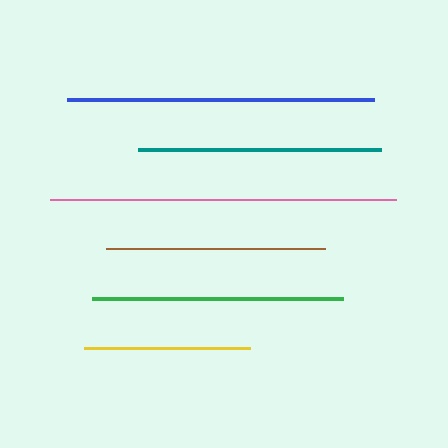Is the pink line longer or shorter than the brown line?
The pink line is longer than the brown line.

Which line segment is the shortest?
The yellow line is the shortest at approximately 166 pixels.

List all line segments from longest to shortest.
From longest to shortest: pink, blue, green, teal, brown, yellow.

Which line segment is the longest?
The pink line is the longest at approximately 346 pixels.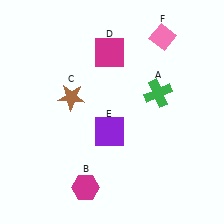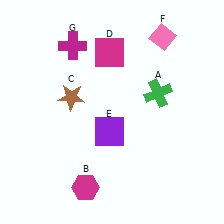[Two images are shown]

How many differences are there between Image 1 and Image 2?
There is 1 difference between the two images.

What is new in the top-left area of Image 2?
A magenta cross (G) was added in the top-left area of Image 2.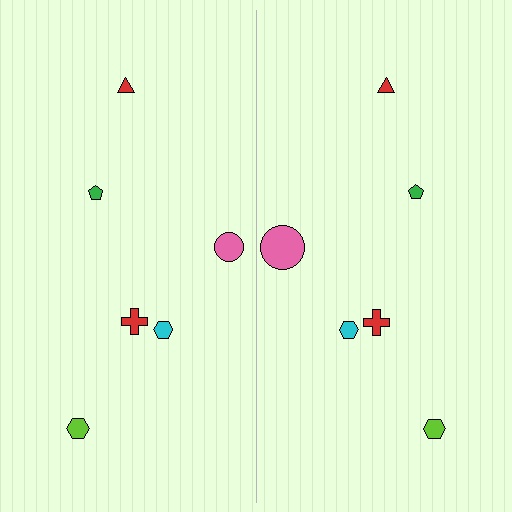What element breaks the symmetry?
The pink circle on the right side has a different size than its mirror counterpart.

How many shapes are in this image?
There are 12 shapes in this image.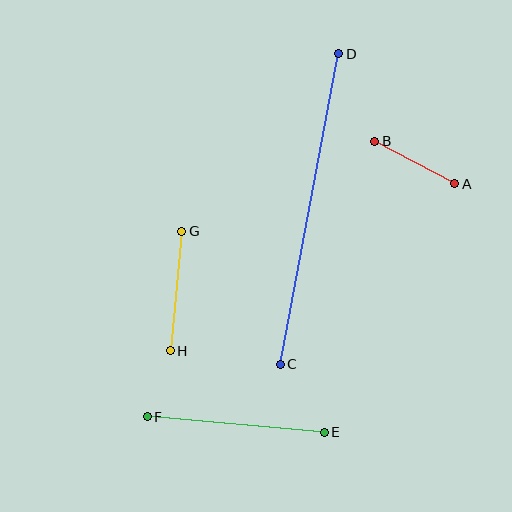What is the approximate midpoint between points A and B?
The midpoint is at approximately (415, 162) pixels.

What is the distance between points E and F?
The distance is approximately 178 pixels.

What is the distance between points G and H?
The distance is approximately 120 pixels.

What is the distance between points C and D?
The distance is approximately 316 pixels.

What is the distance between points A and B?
The distance is approximately 91 pixels.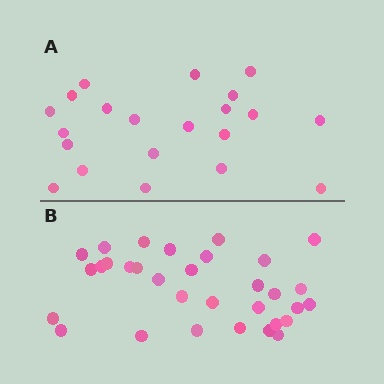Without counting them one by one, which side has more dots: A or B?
Region B (the bottom region) has more dots.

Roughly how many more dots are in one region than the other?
Region B has roughly 12 or so more dots than region A.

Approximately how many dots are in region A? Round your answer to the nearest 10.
About 20 dots. (The exact count is 21, which rounds to 20.)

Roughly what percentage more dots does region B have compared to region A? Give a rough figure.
About 50% more.